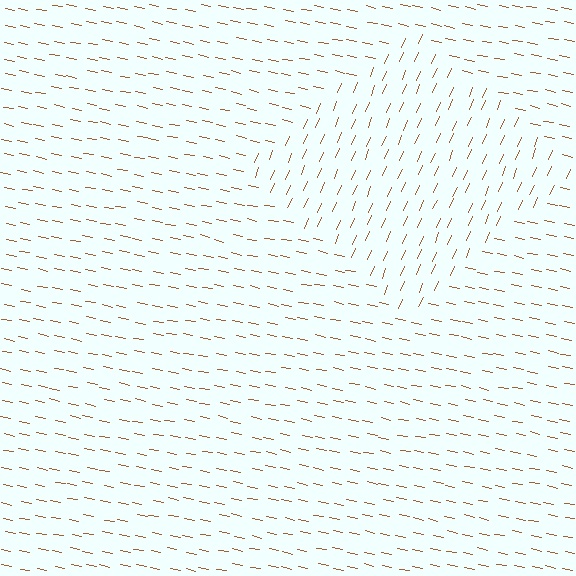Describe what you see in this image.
The image is filled with small brown line segments. A diamond region in the image has lines oriented differently from the surrounding lines, creating a visible texture boundary.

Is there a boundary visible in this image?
Yes, there is a texture boundary formed by a change in line orientation.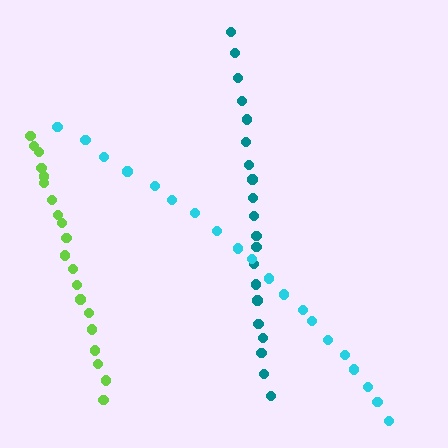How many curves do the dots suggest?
There are 3 distinct paths.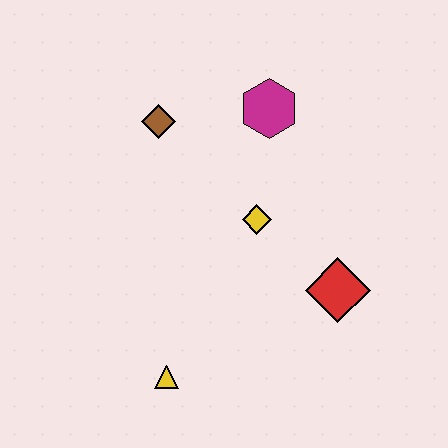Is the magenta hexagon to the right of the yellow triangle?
Yes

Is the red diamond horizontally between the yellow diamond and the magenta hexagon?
No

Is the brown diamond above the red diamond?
Yes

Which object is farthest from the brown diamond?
The yellow triangle is farthest from the brown diamond.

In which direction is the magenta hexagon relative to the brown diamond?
The magenta hexagon is to the right of the brown diamond.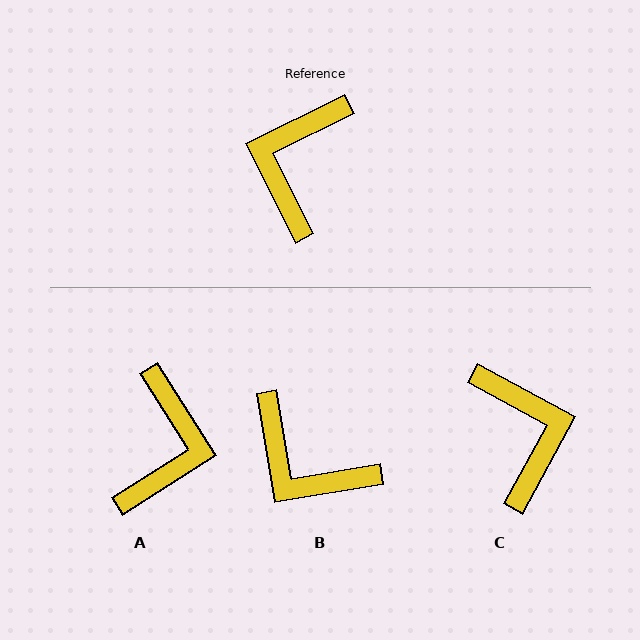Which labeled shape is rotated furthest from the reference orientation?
A, about 174 degrees away.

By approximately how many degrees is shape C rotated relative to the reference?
Approximately 145 degrees clockwise.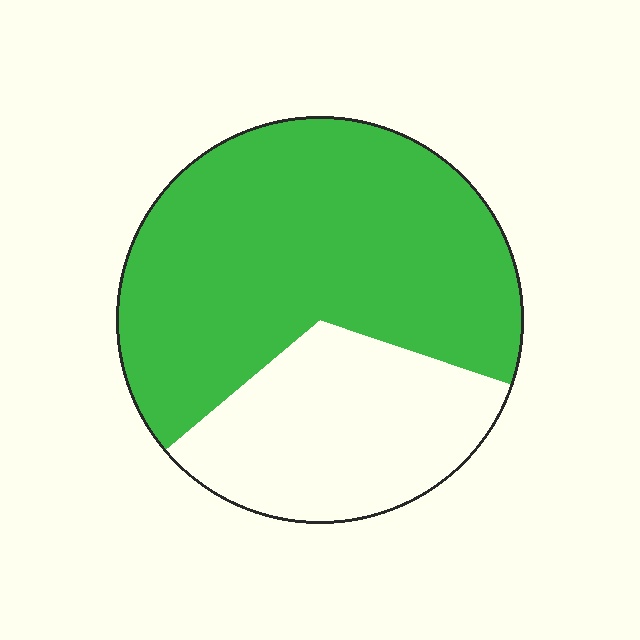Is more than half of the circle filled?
Yes.